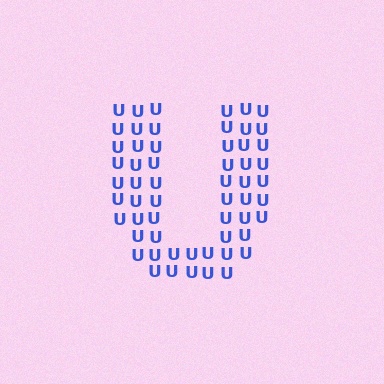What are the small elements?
The small elements are letter U's.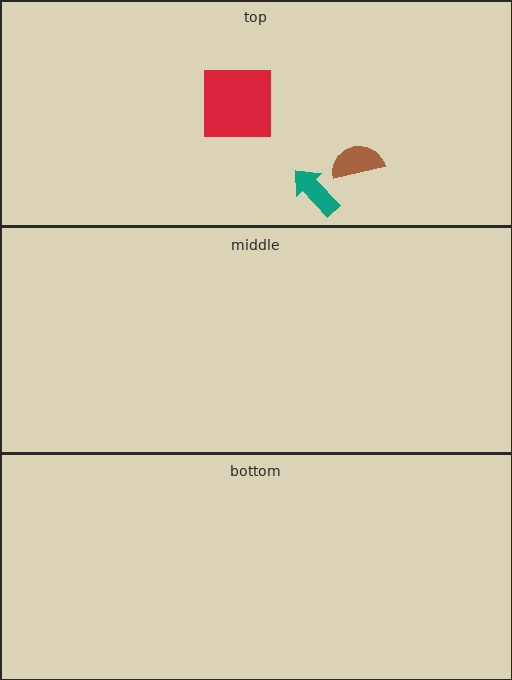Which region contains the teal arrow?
The top region.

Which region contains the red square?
The top region.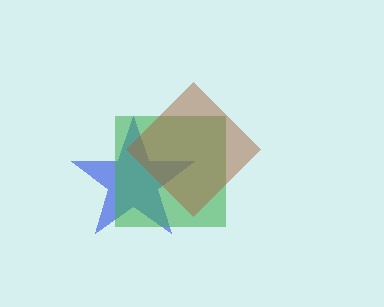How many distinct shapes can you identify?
There are 3 distinct shapes: a blue star, a green square, a brown diamond.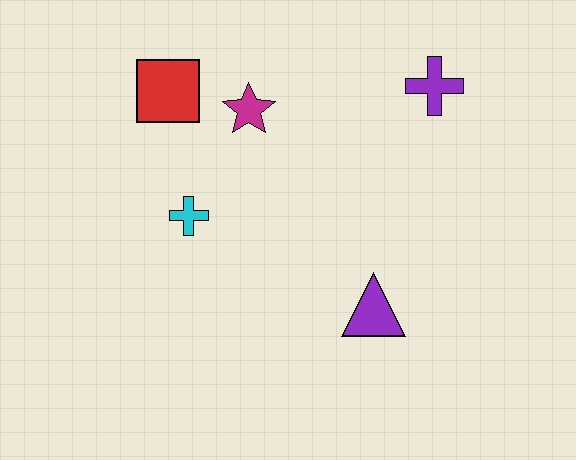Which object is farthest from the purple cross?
The cyan cross is farthest from the purple cross.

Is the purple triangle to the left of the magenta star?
No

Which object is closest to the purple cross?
The magenta star is closest to the purple cross.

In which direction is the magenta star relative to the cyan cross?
The magenta star is above the cyan cross.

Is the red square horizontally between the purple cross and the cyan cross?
No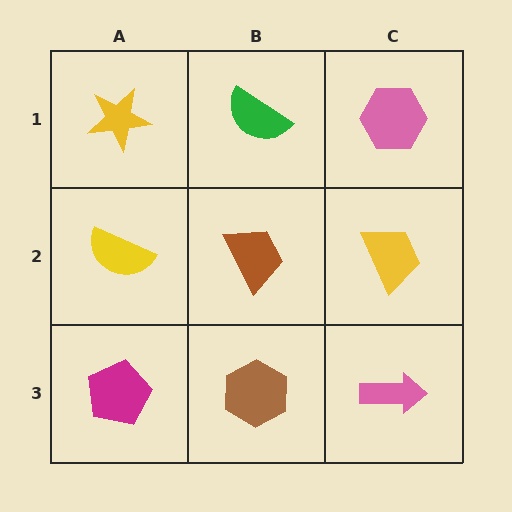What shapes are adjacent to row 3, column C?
A yellow trapezoid (row 2, column C), a brown hexagon (row 3, column B).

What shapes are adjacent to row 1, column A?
A yellow semicircle (row 2, column A), a green semicircle (row 1, column B).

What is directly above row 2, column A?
A yellow star.